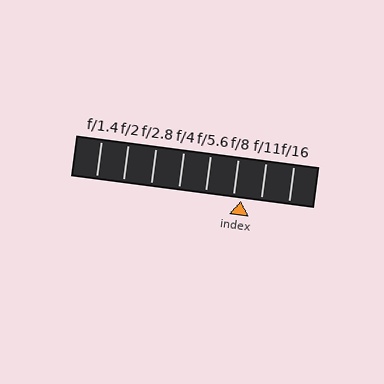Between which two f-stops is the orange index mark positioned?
The index mark is between f/8 and f/11.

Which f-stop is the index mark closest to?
The index mark is closest to f/8.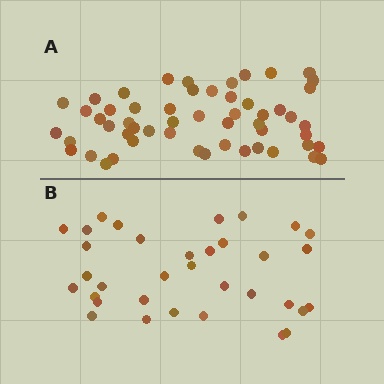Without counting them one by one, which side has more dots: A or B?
Region A (the top region) has more dots.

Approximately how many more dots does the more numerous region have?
Region A has approximately 20 more dots than region B.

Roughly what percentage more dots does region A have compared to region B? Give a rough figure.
About 60% more.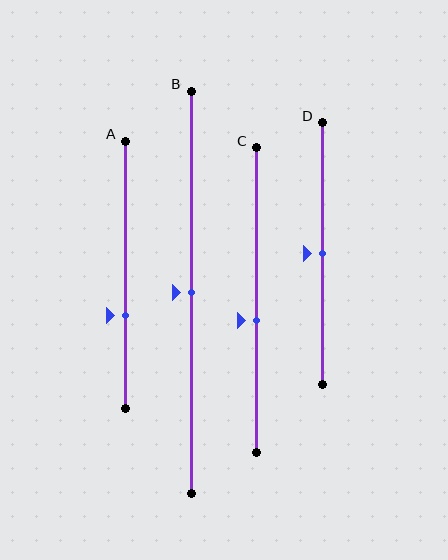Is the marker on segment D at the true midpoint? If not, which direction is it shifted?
Yes, the marker on segment D is at the true midpoint.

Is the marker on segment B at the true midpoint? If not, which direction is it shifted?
Yes, the marker on segment B is at the true midpoint.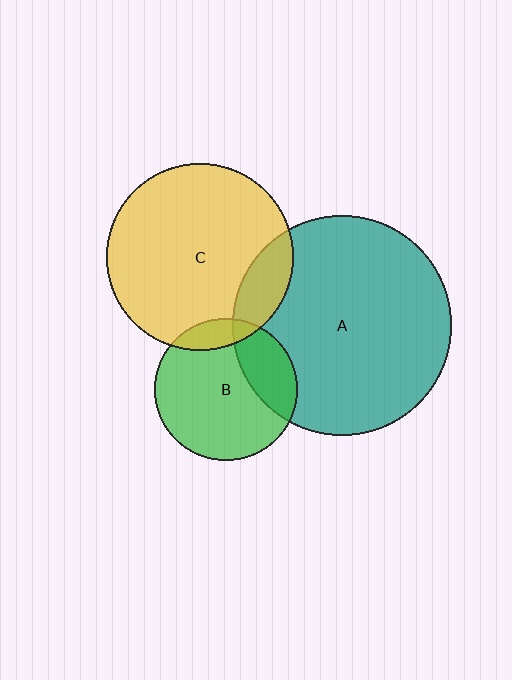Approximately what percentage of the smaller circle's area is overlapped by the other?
Approximately 25%.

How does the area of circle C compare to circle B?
Approximately 1.7 times.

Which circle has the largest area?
Circle A (teal).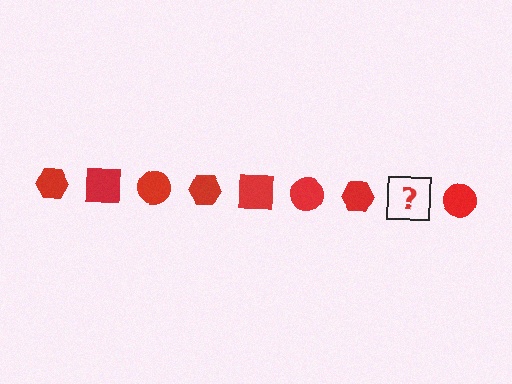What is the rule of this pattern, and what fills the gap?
The rule is that the pattern cycles through hexagon, square, circle shapes in red. The gap should be filled with a red square.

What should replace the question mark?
The question mark should be replaced with a red square.